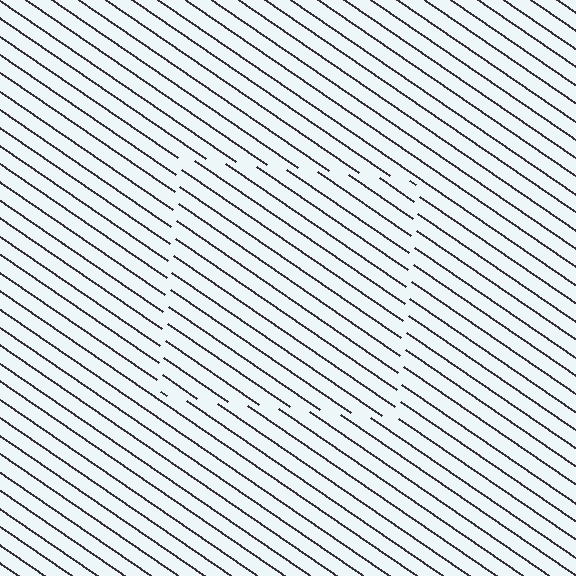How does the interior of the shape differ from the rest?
The interior of the shape contains the same grating, shifted by half a period — the contour is defined by the phase discontinuity where line-ends from the inner and outer gratings abut.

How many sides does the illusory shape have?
4 sides — the line-ends trace a square.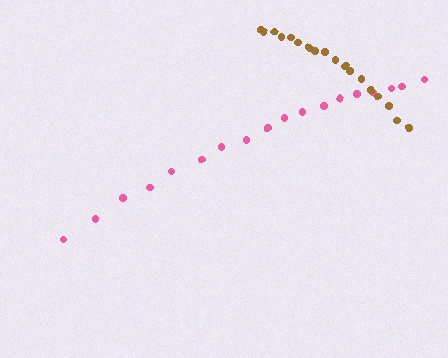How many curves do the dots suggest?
There are 2 distinct paths.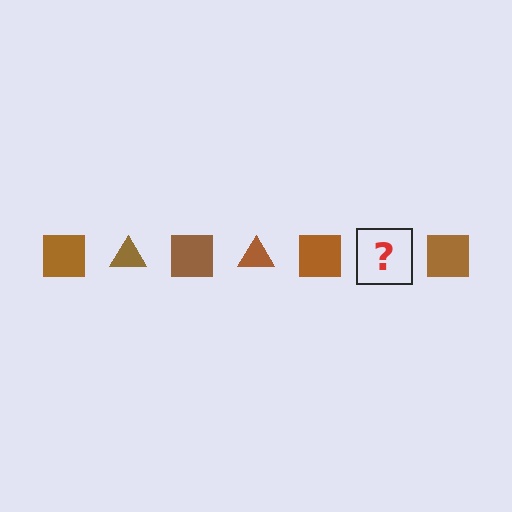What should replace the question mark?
The question mark should be replaced with a brown triangle.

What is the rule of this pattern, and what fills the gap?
The rule is that the pattern cycles through square, triangle shapes in brown. The gap should be filled with a brown triangle.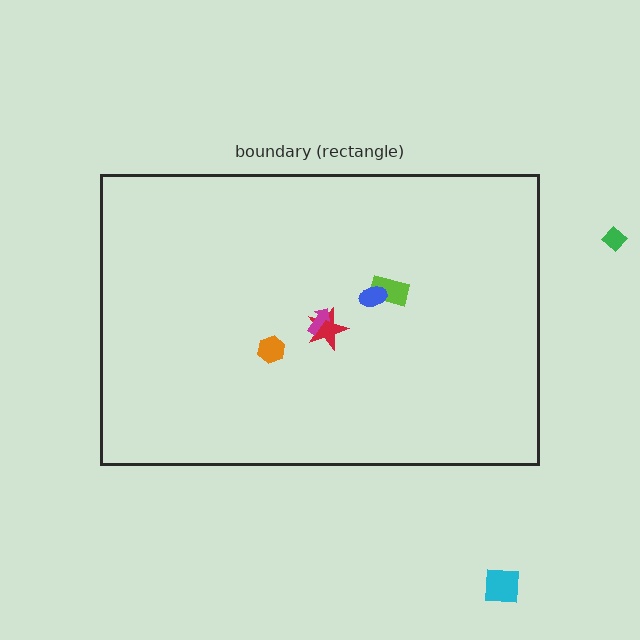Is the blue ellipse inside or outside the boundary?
Inside.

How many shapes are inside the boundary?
5 inside, 2 outside.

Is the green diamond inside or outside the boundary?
Outside.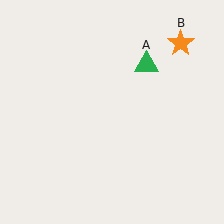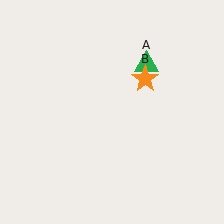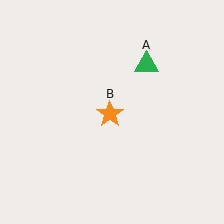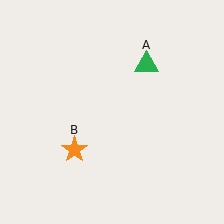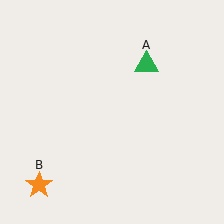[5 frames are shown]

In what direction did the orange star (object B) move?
The orange star (object B) moved down and to the left.